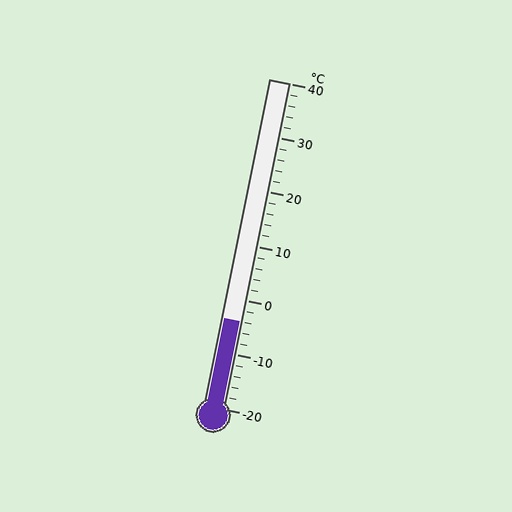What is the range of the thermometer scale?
The thermometer scale ranges from -20°C to 40°C.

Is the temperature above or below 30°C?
The temperature is below 30°C.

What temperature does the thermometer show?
The thermometer shows approximately -4°C.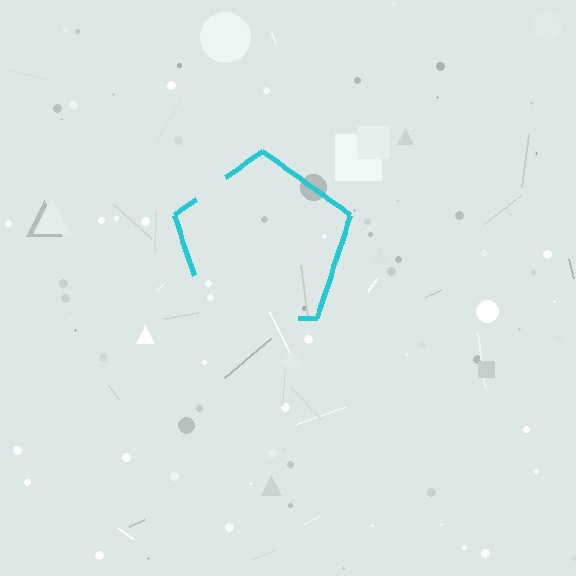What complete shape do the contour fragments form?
The contour fragments form a pentagon.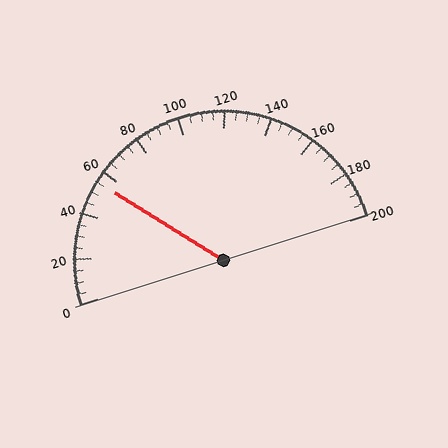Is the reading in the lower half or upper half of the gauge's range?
The reading is in the lower half of the range (0 to 200).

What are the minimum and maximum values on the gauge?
The gauge ranges from 0 to 200.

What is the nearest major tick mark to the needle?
The nearest major tick mark is 60.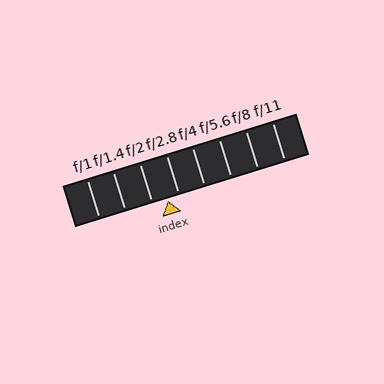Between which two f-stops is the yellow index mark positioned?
The index mark is between f/2 and f/2.8.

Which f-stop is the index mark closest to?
The index mark is closest to f/2.8.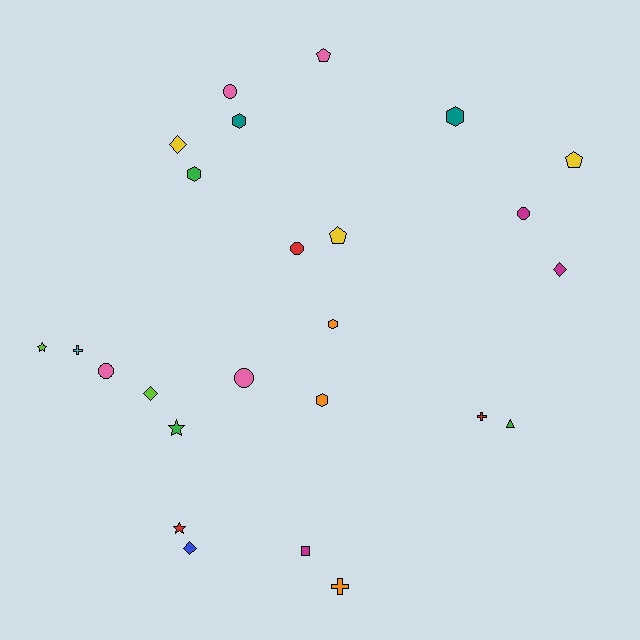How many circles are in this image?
There are 5 circles.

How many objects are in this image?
There are 25 objects.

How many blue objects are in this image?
There is 1 blue object.